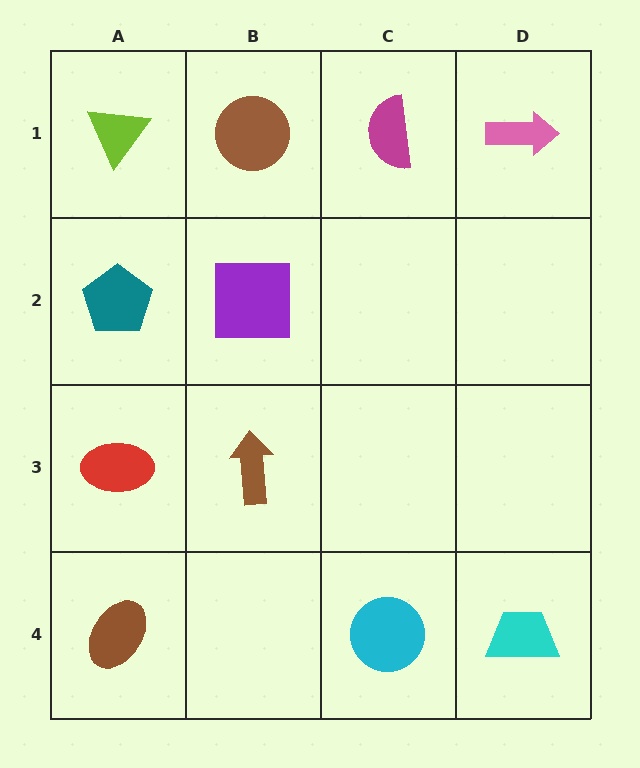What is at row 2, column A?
A teal pentagon.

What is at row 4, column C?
A cyan circle.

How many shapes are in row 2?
2 shapes.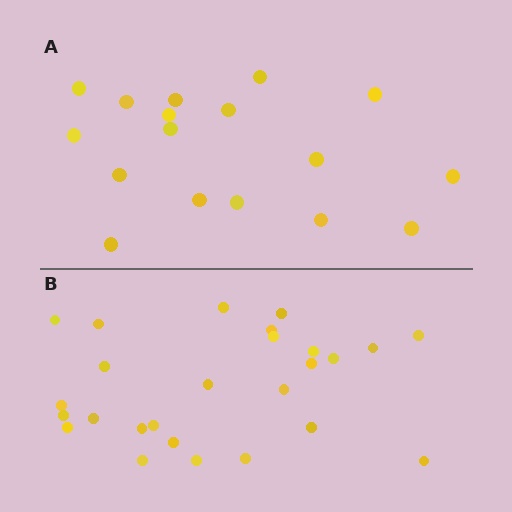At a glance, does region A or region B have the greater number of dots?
Region B (the bottom region) has more dots.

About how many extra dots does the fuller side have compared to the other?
Region B has roughly 8 or so more dots than region A.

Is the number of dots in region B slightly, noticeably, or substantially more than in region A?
Region B has substantially more. The ratio is roughly 1.5 to 1.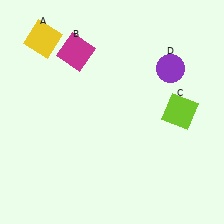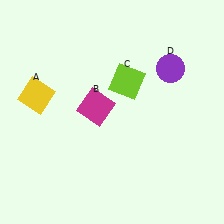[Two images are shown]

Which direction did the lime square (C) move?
The lime square (C) moved left.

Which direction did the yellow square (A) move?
The yellow square (A) moved down.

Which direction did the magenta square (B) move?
The magenta square (B) moved down.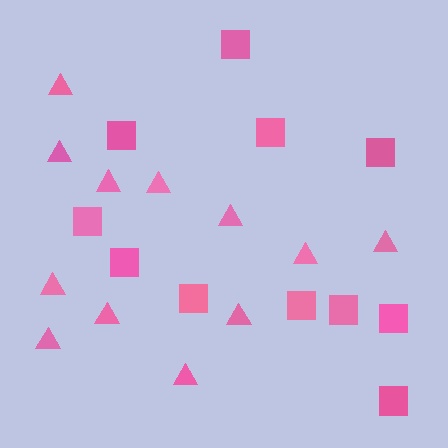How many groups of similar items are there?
There are 2 groups: one group of triangles (12) and one group of squares (11).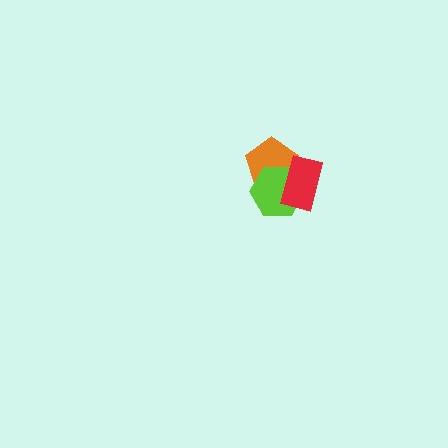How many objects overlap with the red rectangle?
2 objects overlap with the red rectangle.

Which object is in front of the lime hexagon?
The red rectangle is in front of the lime hexagon.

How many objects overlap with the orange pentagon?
2 objects overlap with the orange pentagon.